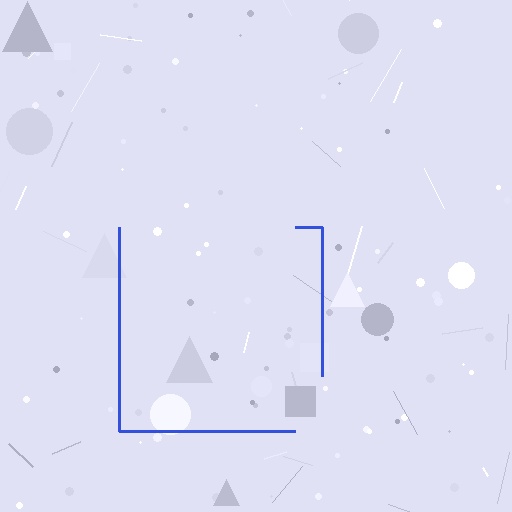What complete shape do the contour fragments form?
The contour fragments form a square.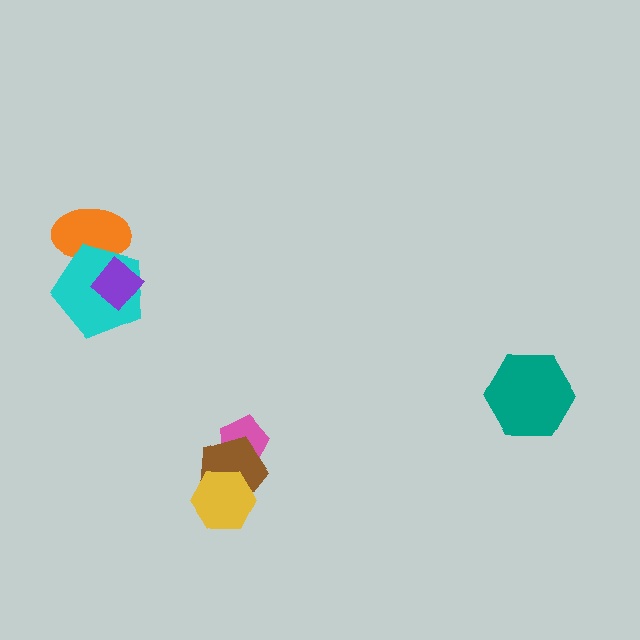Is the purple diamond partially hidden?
No, no other shape covers it.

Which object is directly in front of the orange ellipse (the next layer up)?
The cyan pentagon is directly in front of the orange ellipse.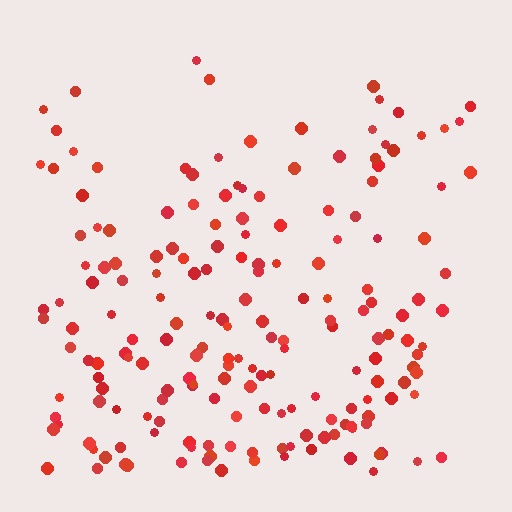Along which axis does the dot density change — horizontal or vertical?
Vertical.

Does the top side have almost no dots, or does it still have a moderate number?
Still a moderate number, just noticeably fewer than the bottom.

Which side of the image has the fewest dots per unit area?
The top.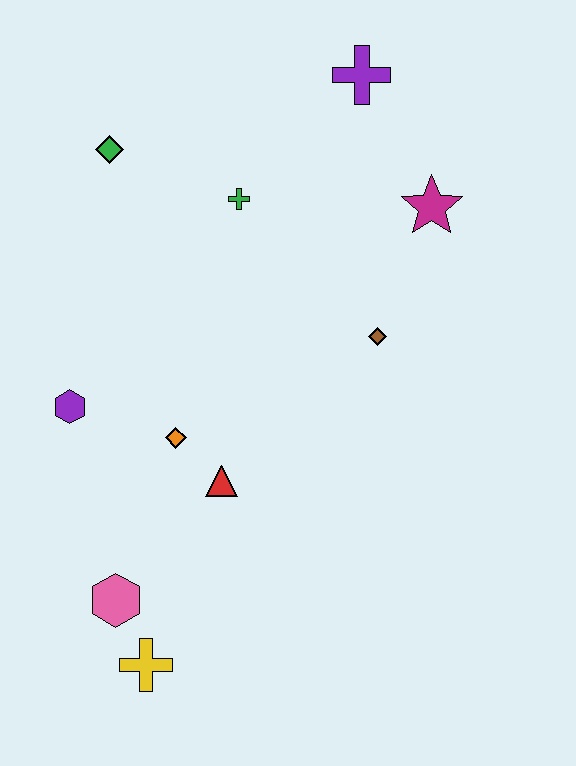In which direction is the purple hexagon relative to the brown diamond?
The purple hexagon is to the left of the brown diamond.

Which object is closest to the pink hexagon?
The yellow cross is closest to the pink hexagon.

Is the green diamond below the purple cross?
Yes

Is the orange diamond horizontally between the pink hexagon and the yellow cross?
No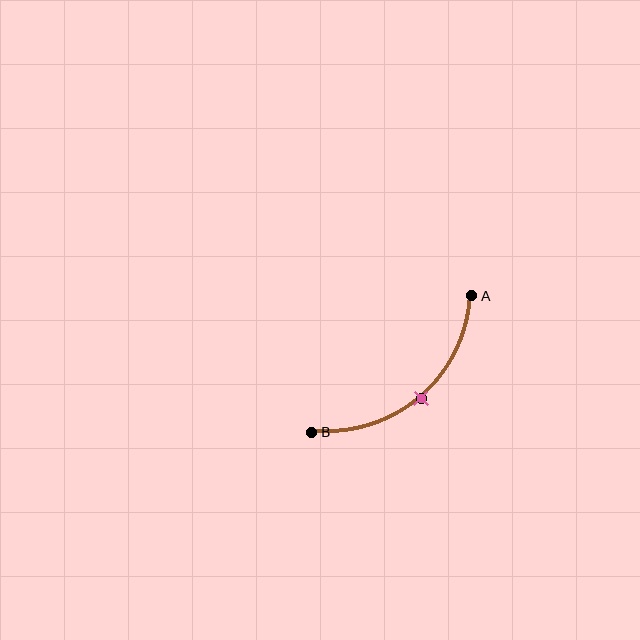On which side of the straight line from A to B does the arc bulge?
The arc bulges below and to the right of the straight line connecting A and B.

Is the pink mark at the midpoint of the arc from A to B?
Yes. The pink mark lies on the arc at equal arc-length from both A and B — it is the arc midpoint.